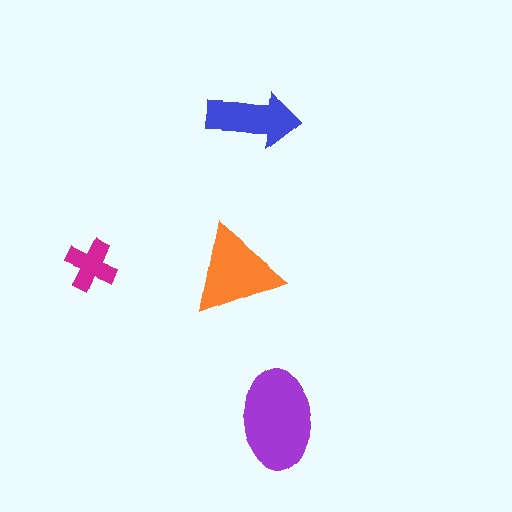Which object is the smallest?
The magenta cross.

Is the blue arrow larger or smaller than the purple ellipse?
Smaller.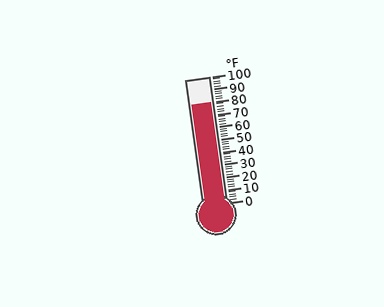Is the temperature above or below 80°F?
The temperature is at 80°F.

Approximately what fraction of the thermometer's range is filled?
The thermometer is filled to approximately 80% of its range.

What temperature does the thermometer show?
The thermometer shows approximately 80°F.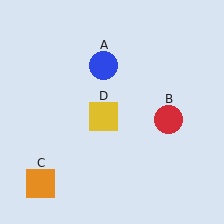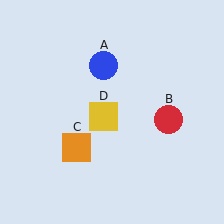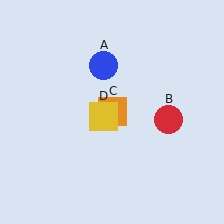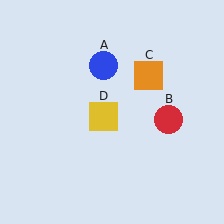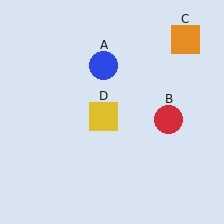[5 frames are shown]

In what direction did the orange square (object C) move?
The orange square (object C) moved up and to the right.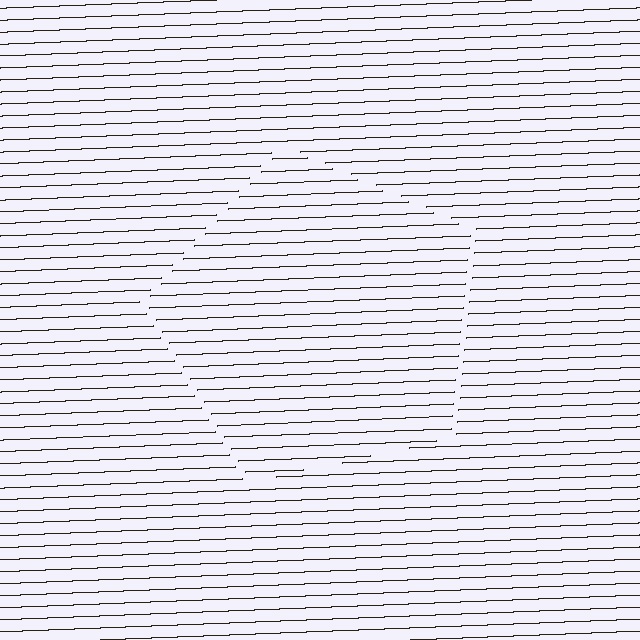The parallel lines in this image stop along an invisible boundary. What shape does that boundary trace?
An illusory pentagon. The interior of the shape contains the same grating, shifted by half a period — the contour is defined by the phase discontinuity where line-ends from the inner and outer gratings abut.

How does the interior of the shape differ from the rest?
The interior of the shape contains the same grating, shifted by half a period — the contour is defined by the phase discontinuity where line-ends from the inner and outer gratings abut.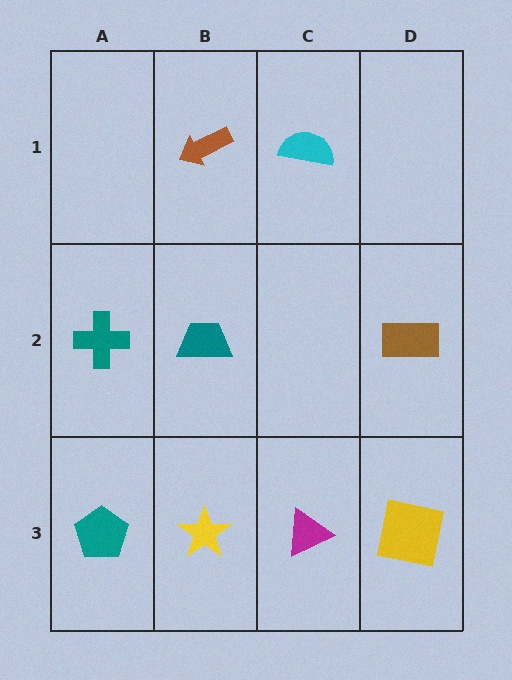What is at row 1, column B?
A brown arrow.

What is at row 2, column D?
A brown rectangle.